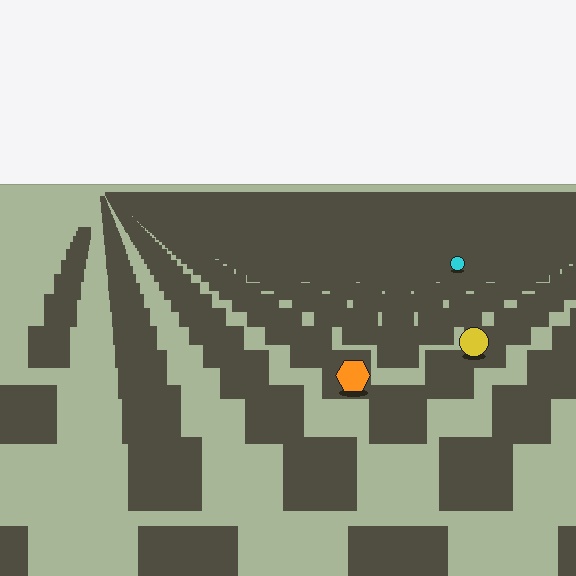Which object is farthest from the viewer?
The cyan circle is farthest from the viewer. It appears smaller and the ground texture around it is denser.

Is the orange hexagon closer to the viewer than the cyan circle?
Yes. The orange hexagon is closer — you can tell from the texture gradient: the ground texture is coarser near it.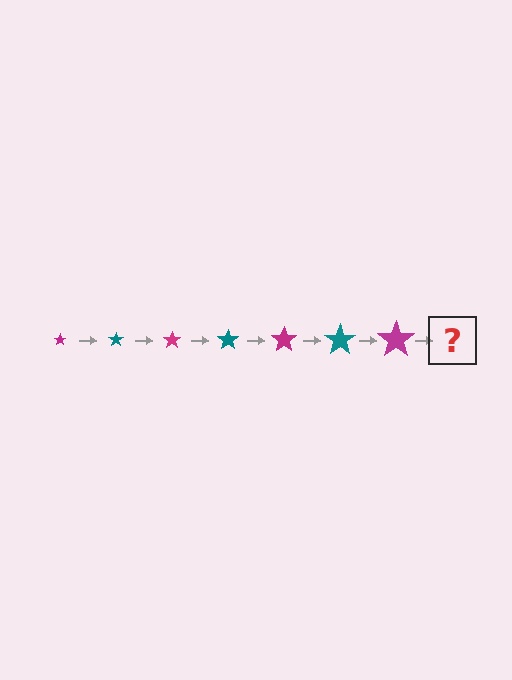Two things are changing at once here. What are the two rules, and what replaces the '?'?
The two rules are that the star grows larger each step and the color cycles through magenta and teal. The '?' should be a teal star, larger than the previous one.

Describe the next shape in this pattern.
It should be a teal star, larger than the previous one.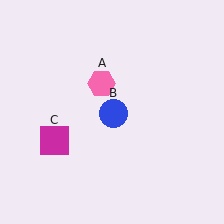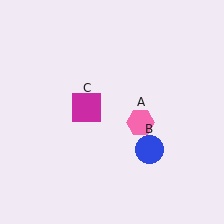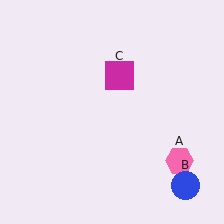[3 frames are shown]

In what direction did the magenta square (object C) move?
The magenta square (object C) moved up and to the right.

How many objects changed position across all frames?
3 objects changed position: pink hexagon (object A), blue circle (object B), magenta square (object C).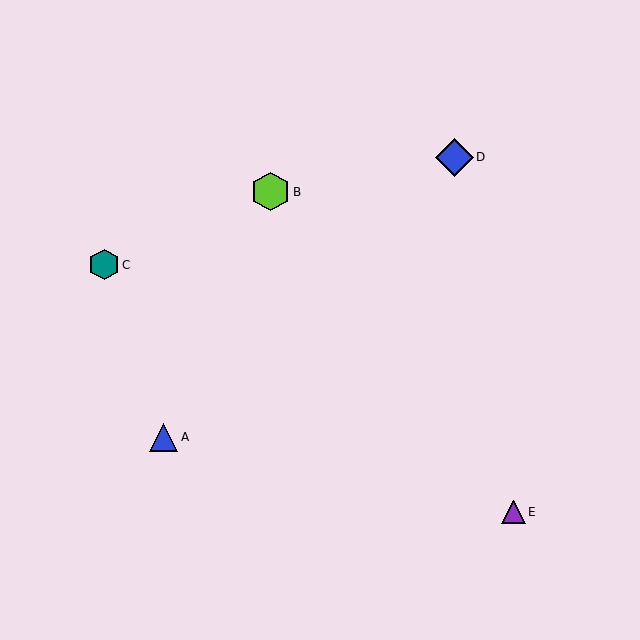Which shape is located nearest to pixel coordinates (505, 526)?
The purple triangle (labeled E) at (513, 512) is nearest to that location.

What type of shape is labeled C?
Shape C is a teal hexagon.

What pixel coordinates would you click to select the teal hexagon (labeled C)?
Click at (104, 265) to select the teal hexagon C.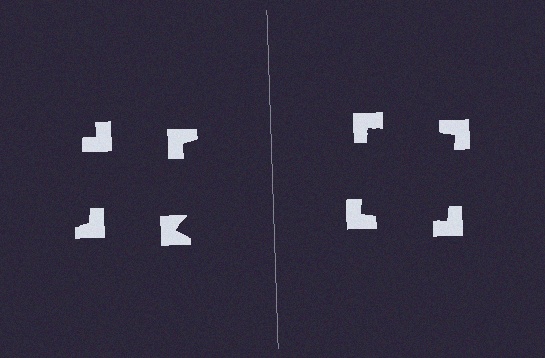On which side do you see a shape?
An illusory square appears on the right side. On the left side the wedge cuts are rotated, so no coherent shape forms.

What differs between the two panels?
The notched squares are positioned identically on both sides; only the wedge orientations differ. On the right they align to a square; on the left they are misaligned.